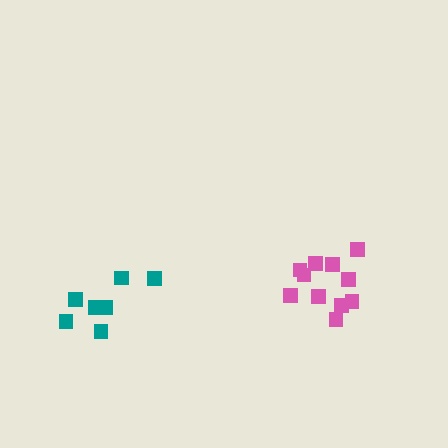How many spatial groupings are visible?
There are 2 spatial groupings.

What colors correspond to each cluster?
The clusters are colored: pink, teal.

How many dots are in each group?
Group 1: 11 dots, Group 2: 7 dots (18 total).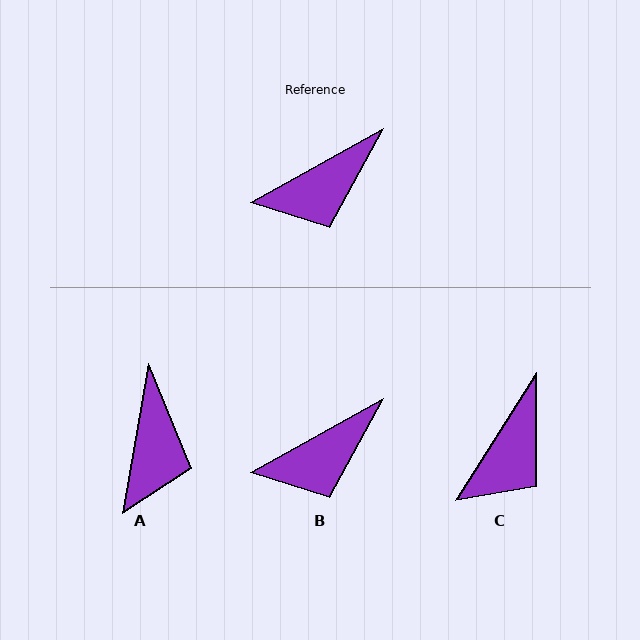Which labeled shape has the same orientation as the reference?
B.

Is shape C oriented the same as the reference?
No, it is off by about 28 degrees.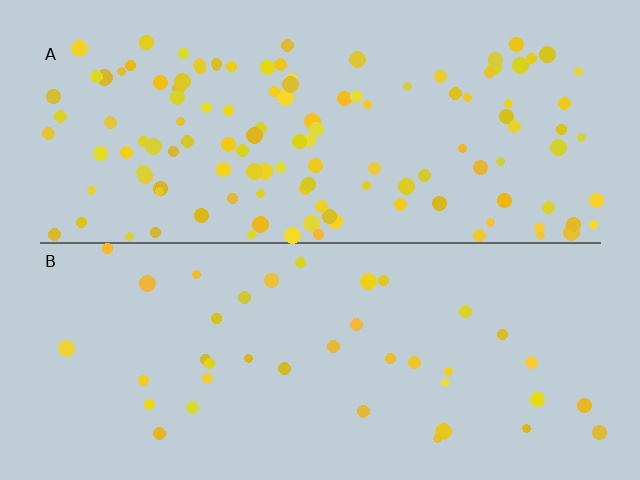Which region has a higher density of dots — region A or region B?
A (the top).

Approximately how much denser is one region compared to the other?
Approximately 3.2× — region A over region B.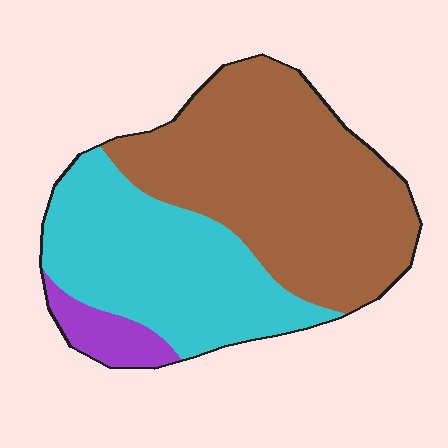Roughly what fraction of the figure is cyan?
Cyan takes up between a third and a half of the figure.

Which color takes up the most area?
Brown, at roughly 55%.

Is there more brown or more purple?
Brown.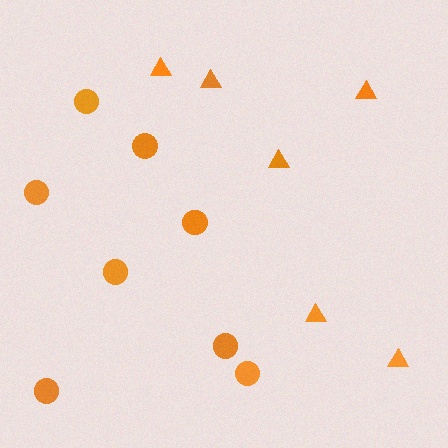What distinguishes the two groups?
There are 2 groups: one group of circles (8) and one group of triangles (6).